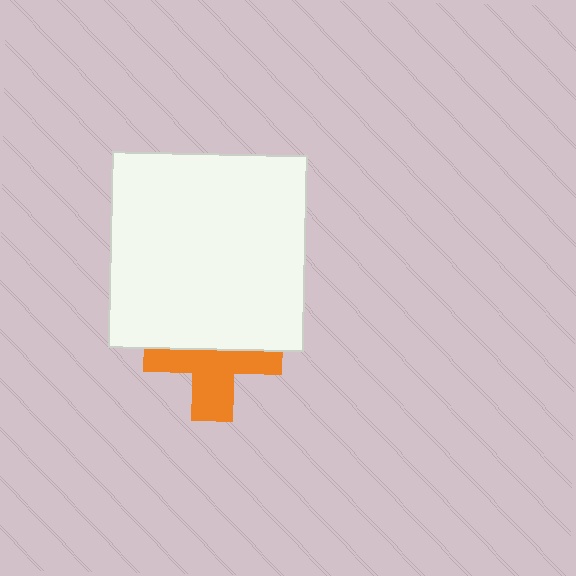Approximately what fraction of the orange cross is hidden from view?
Roughly 47% of the orange cross is hidden behind the white square.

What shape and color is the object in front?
The object in front is a white square.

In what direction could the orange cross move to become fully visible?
The orange cross could move down. That would shift it out from behind the white square entirely.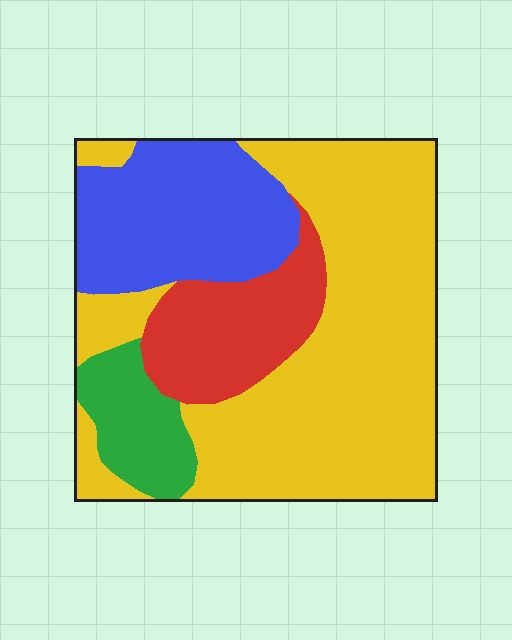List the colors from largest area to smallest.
From largest to smallest: yellow, blue, red, green.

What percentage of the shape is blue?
Blue covers roughly 20% of the shape.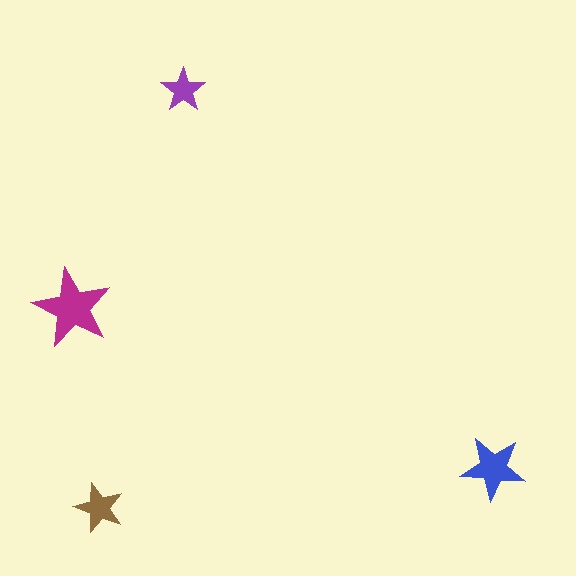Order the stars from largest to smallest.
the magenta one, the blue one, the brown one, the purple one.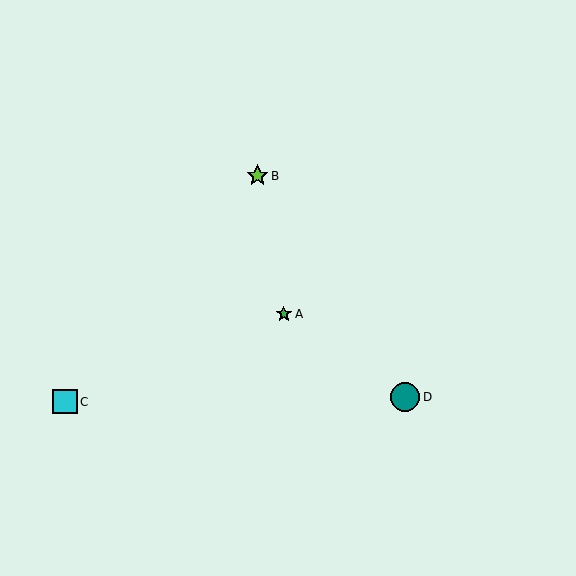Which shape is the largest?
The teal circle (labeled D) is the largest.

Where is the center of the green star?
The center of the green star is at (284, 314).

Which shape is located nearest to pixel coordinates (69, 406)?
The cyan square (labeled C) at (65, 402) is nearest to that location.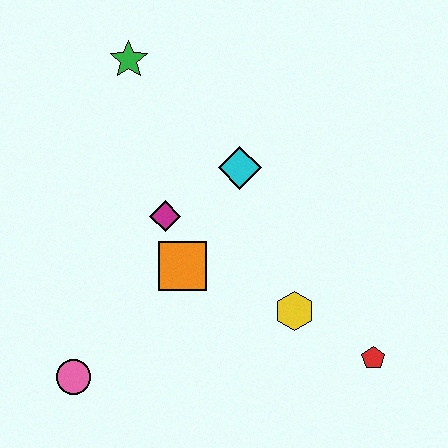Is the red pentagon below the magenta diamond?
Yes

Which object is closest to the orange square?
The magenta diamond is closest to the orange square.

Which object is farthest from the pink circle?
The green star is farthest from the pink circle.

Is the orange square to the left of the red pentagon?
Yes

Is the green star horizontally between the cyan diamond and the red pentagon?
No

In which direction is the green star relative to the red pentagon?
The green star is above the red pentagon.